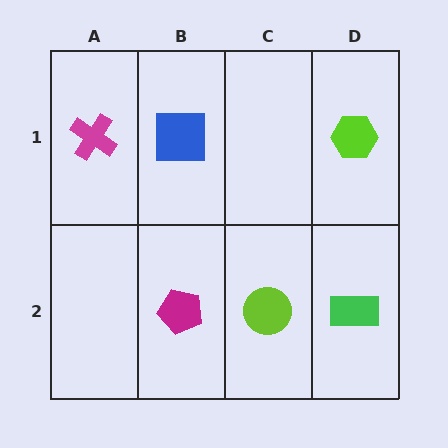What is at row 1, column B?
A blue square.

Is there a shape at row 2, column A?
No, that cell is empty.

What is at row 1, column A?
A magenta cross.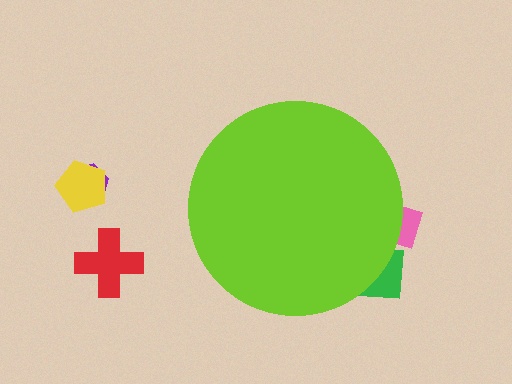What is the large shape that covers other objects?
A lime circle.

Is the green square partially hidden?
Yes, the green square is partially hidden behind the lime circle.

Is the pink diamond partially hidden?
Yes, the pink diamond is partially hidden behind the lime circle.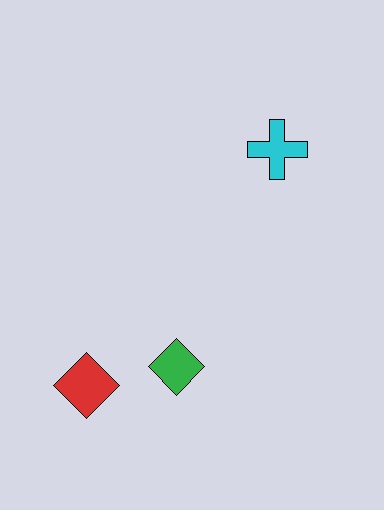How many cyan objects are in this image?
There is 1 cyan object.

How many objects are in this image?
There are 3 objects.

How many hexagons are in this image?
There are no hexagons.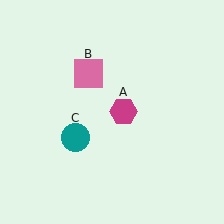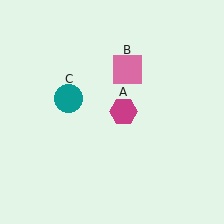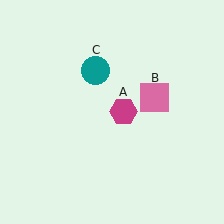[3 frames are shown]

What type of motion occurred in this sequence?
The pink square (object B), teal circle (object C) rotated clockwise around the center of the scene.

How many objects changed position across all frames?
2 objects changed position: pink square (object B), teal circle (object C).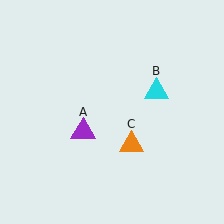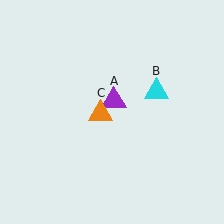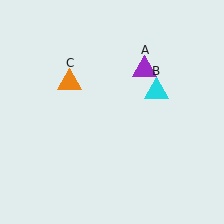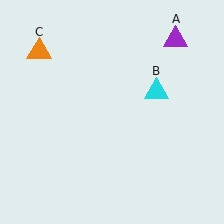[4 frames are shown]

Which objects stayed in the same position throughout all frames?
Cyan triangle (object B) remained stationary.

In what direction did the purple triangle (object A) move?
The purple triangle (object A) moved up and to the right.